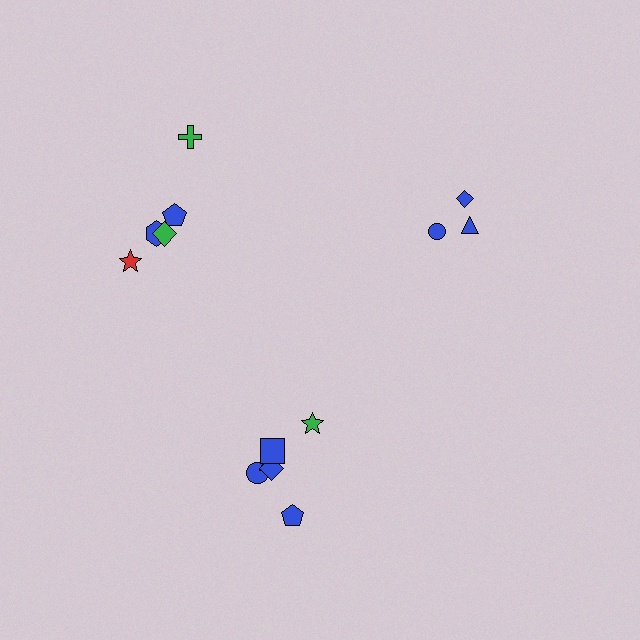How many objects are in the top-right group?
There are 3 objects.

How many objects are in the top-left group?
There are 5 objects.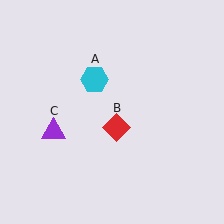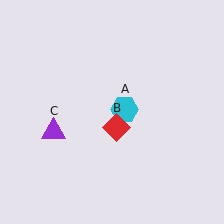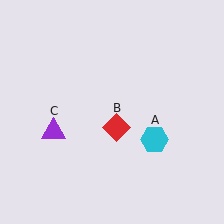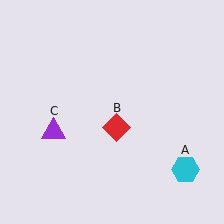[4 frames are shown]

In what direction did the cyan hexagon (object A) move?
The cyan hexagon (object A) moved down and to the right.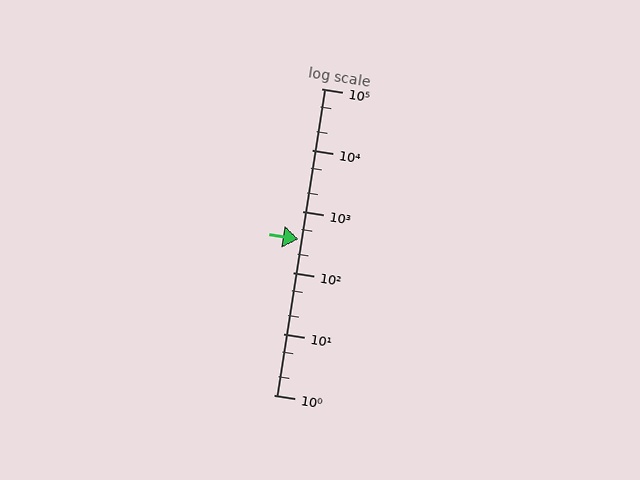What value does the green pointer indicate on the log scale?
The pointer indicates approximately 350.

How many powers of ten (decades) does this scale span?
The scale spans 5 decades, from 1 to 100000.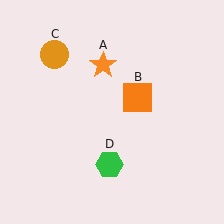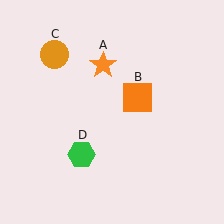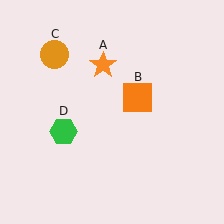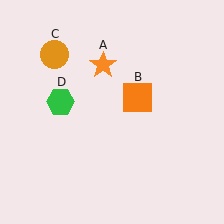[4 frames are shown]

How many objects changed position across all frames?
1 object changed position: green hexagon (object D).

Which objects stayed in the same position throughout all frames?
Orange star (object A) and orange square (object B) and orange circle (object C) remained stationary.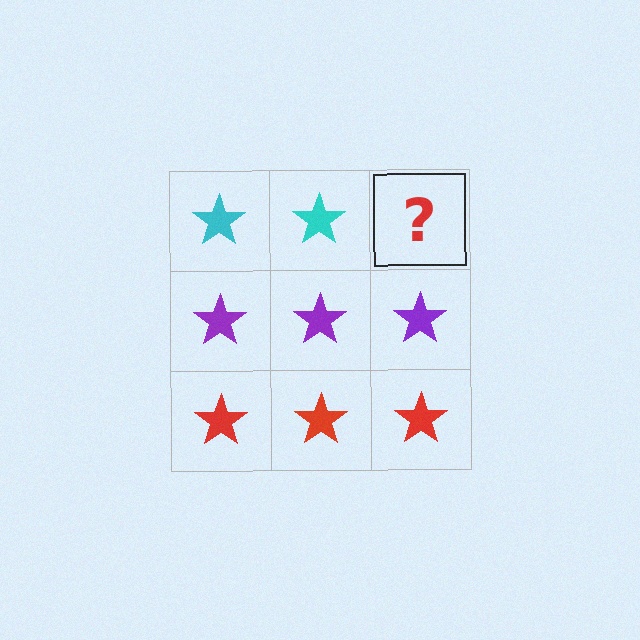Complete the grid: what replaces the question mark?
The question mark should be replaced with a cyan star.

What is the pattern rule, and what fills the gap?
The rule is that each row has a consistent color. The gap should be filled with a cyan star.